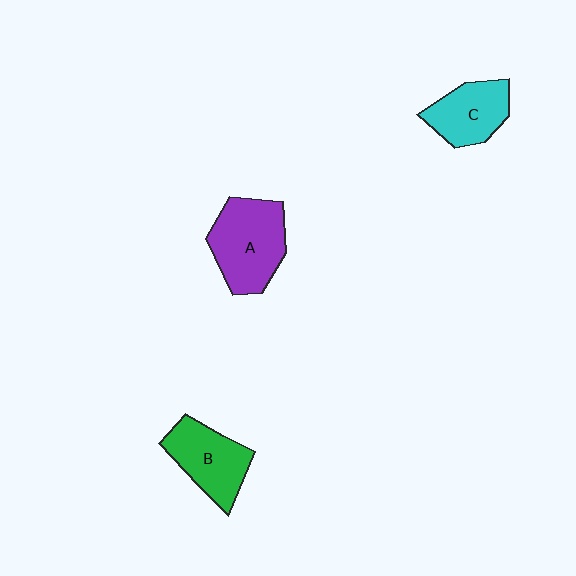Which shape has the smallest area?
Shape C (cyan).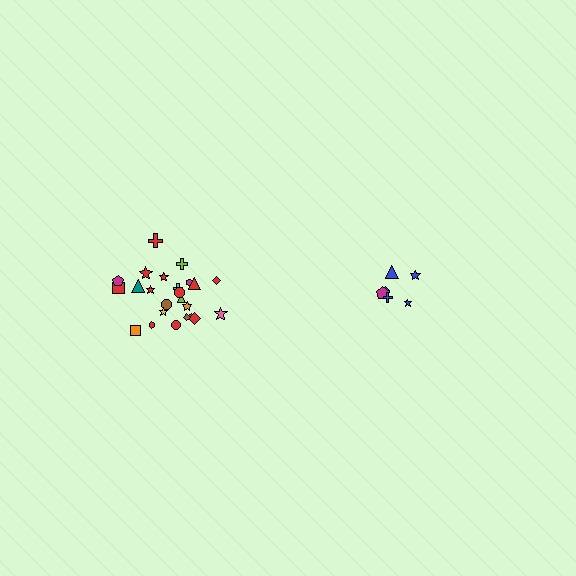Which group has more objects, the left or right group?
The left group.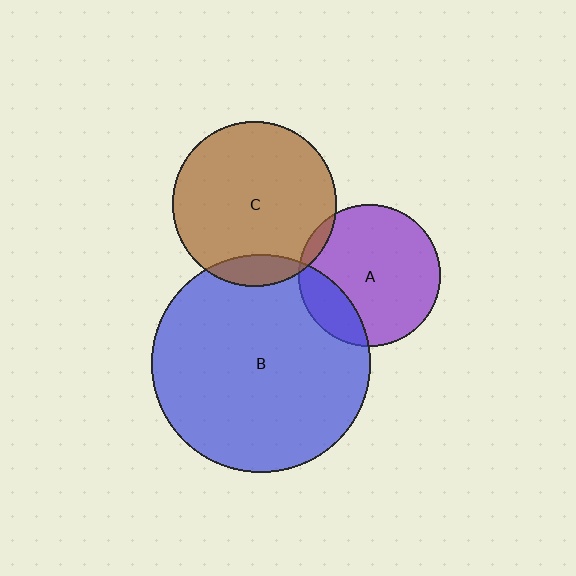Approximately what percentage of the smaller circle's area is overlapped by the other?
Approximately 10%.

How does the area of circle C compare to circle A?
Approximately 1.3 times.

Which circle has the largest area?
Circle B (blue).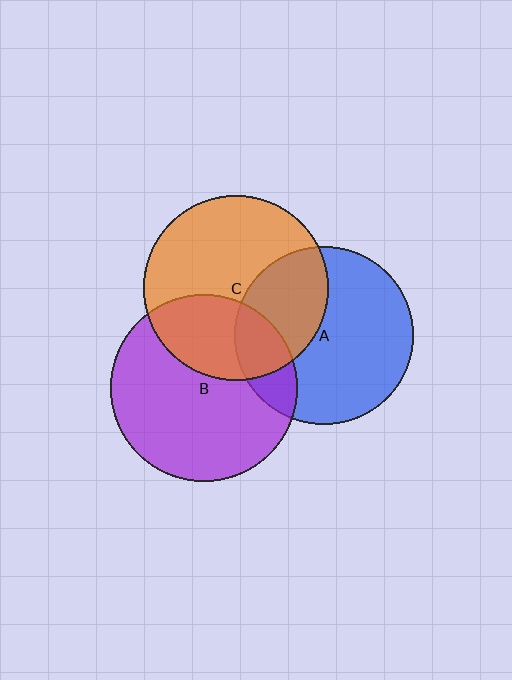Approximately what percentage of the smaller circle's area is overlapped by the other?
Approximately 20%.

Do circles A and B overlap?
Yes.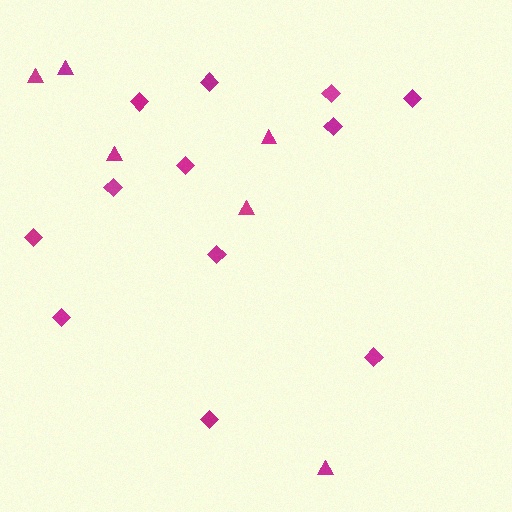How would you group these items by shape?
There are 2 groups: one group of triangles (6) and one group of diamonds (12).